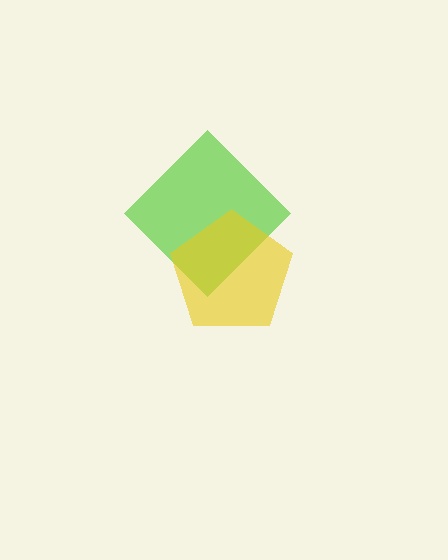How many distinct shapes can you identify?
There are 2 distinct shapes: a lime diamond, a yellow pentagon.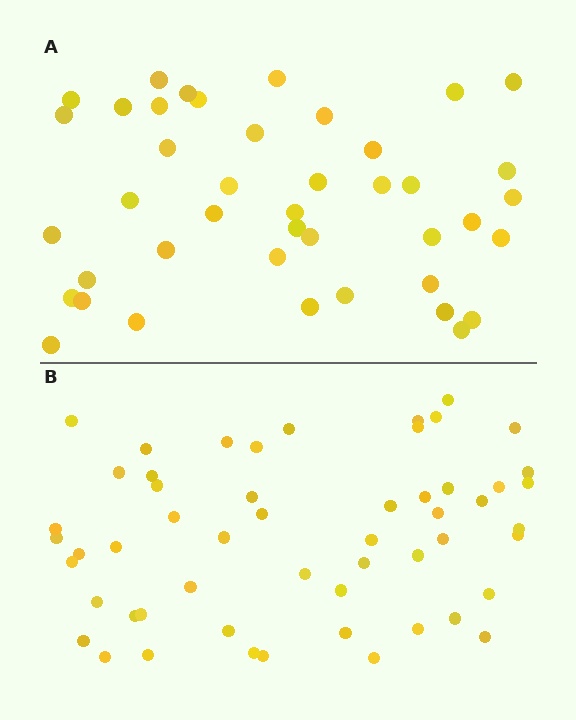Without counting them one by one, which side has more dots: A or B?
Region B (the bottom region) has more dots.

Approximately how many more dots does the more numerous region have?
Region B has roughly 12 or so more dots than region A.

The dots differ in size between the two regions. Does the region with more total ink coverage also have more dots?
No. Region A has more total ink coverage because its dots are larger, but region B actually contains more individual dots. Total area can be misleading — the number of items is what matters here.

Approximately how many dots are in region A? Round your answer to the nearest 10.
About 40 dots. (The exact count is 42, which rounds to 40.)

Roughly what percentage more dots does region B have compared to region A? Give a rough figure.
About 30% more.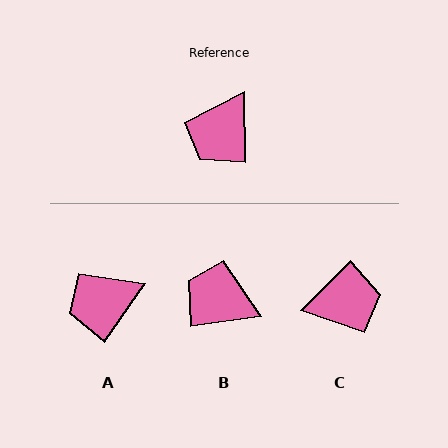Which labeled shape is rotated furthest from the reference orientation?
C, about 134 degrees away.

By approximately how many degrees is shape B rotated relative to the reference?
Approximately 83 degrees clockwise.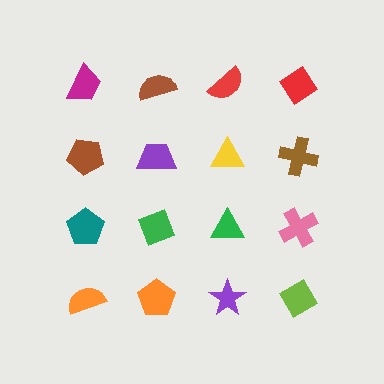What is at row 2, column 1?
A brown pentagon.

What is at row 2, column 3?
A yellow triangle.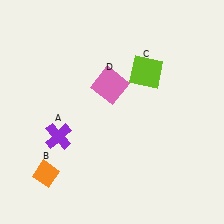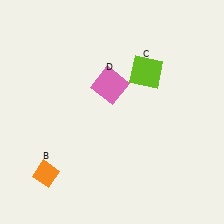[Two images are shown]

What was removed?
The purple cross (A) was removed in Image 2.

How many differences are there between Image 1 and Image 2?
There is 1 difference between the two images.